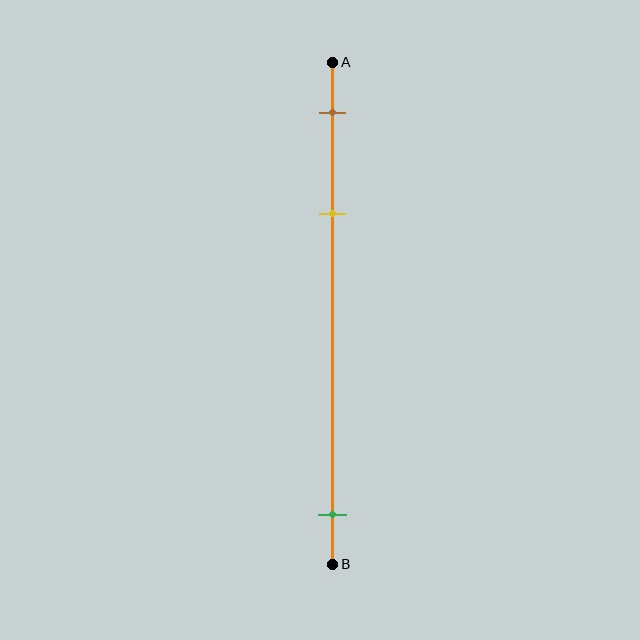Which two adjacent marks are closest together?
The brown and yellow marks are the closest adjacent pair.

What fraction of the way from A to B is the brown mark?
The brown mark is approximately 10% (0.1) of the way from A to B.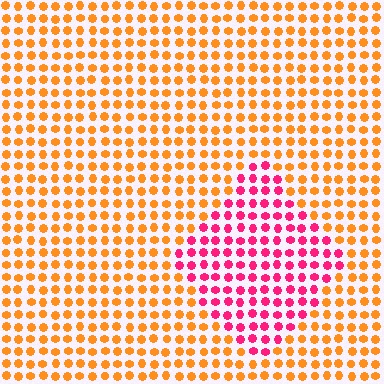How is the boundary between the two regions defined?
The boundary is defined purely by a slight shift in hue (about 57 degrees). Spacing, size, and orientation are identical on both sides.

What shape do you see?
I see a diamond.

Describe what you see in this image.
The image is filled with small orange elements in a uniform arrangement. A diamond-shaped region is visible where the elements are tinted to a slightly different hue, forming a subtle color boundary.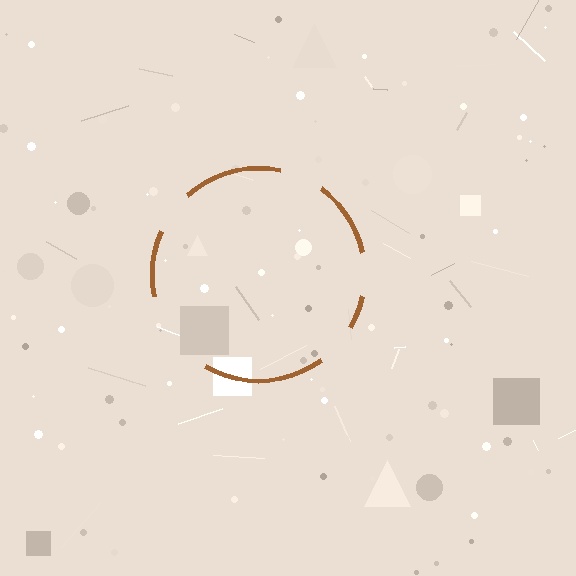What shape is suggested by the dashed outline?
The dashed outline suggests a circle.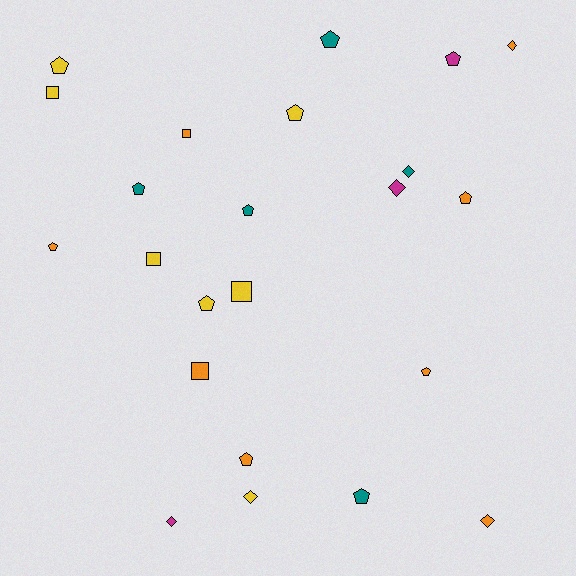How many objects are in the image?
There are 23 objects.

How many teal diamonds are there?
There is 1 teal diamond.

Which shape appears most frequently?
Pentagon, with 12 objects.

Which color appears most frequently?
Orange, with 8 objects.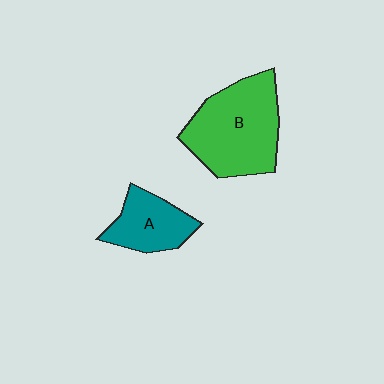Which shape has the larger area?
Shape B (green).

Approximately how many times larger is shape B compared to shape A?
Approximately 1.9 times.